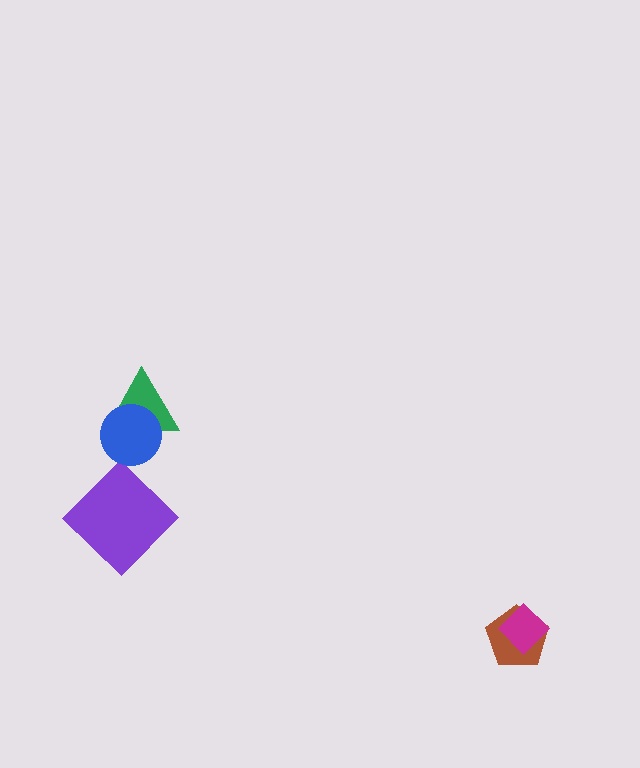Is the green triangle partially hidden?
Yes, it is partially covered by another shape.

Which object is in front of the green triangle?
The blue circle is in front of the green triangle.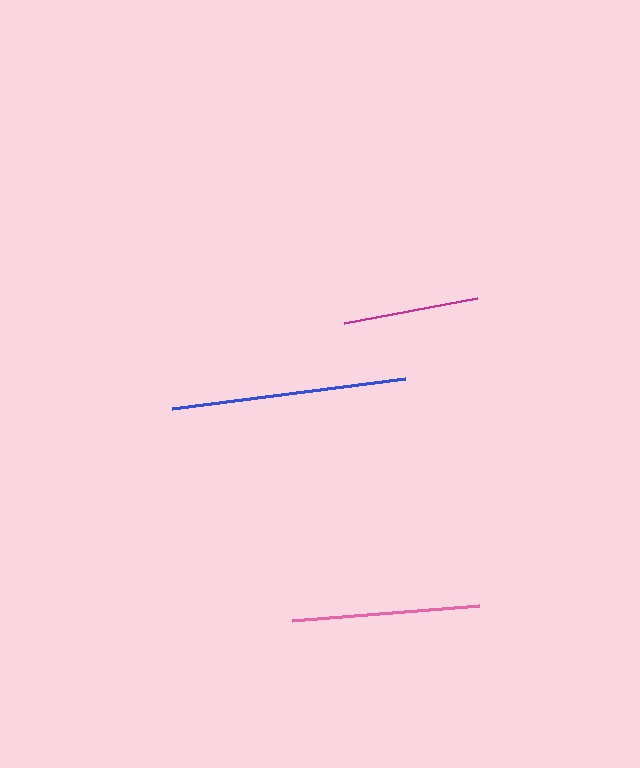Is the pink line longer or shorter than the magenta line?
The pink line is longer than the magenta line.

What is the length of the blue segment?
The blue segment is approximately 235 pixels long.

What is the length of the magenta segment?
The magenta segment is approximately 135 pixels long.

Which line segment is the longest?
The blue line is the longest at approximately 235 pixels.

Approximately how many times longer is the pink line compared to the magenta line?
The pink line is approximately 1.4 times the length of the magenta line.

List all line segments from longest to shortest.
From longest to shortest: blue, pink, magenta.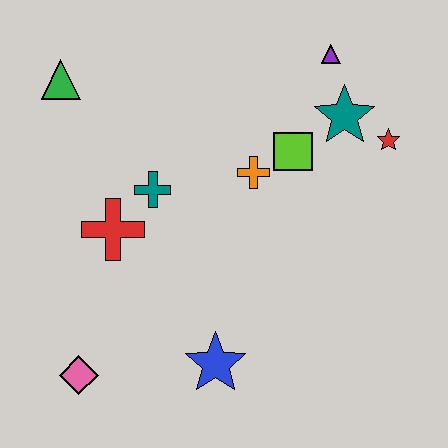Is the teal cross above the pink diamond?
Yes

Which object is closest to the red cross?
The teal cross is closest to the red cross.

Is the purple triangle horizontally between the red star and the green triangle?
Yes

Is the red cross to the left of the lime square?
Yes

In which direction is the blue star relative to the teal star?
The blue star is below the teal star.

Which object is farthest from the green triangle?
The red star is farthest from the green triangle.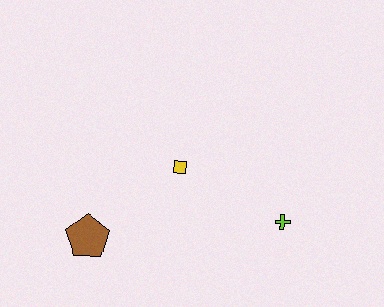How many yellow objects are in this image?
There is 1 yellow object.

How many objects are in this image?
There are 3 objects.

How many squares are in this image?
There is 1 square.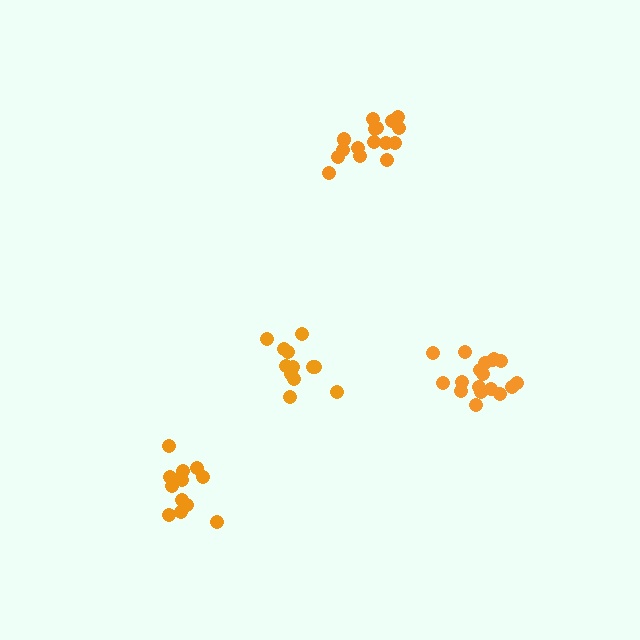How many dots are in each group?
Group 1: 13 dots, Group 2: 12 dots, Group 3: 18 dots, Group 4: 16 dots (59 total).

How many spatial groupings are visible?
There are 4 spatial groupings.